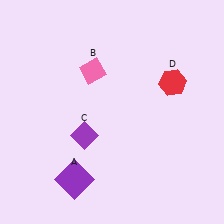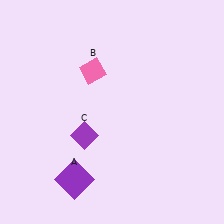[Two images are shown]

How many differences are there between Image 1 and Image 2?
There is 1 difference between the two images.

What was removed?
The red hexagon (D) was removed in Image 2.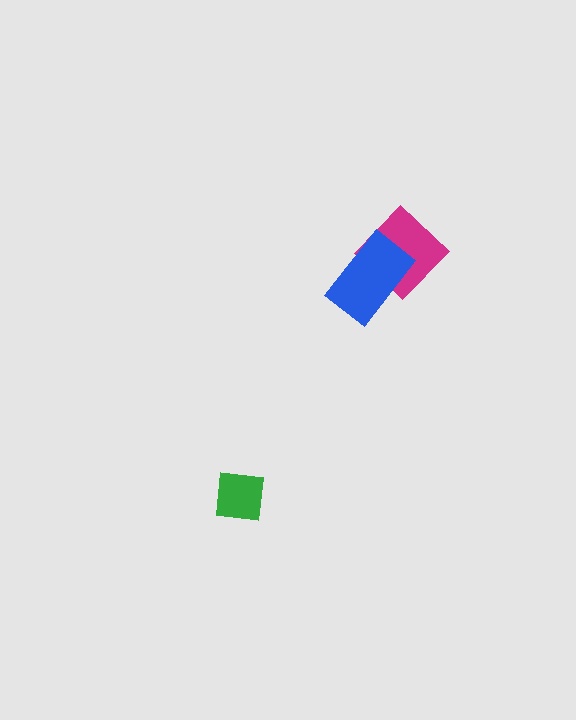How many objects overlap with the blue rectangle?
1 object overlaps with the blue rectangle.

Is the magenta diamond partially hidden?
Yes, it is partially covered by another shape.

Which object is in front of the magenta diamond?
The blue rectangle is in front of the magenta diamond.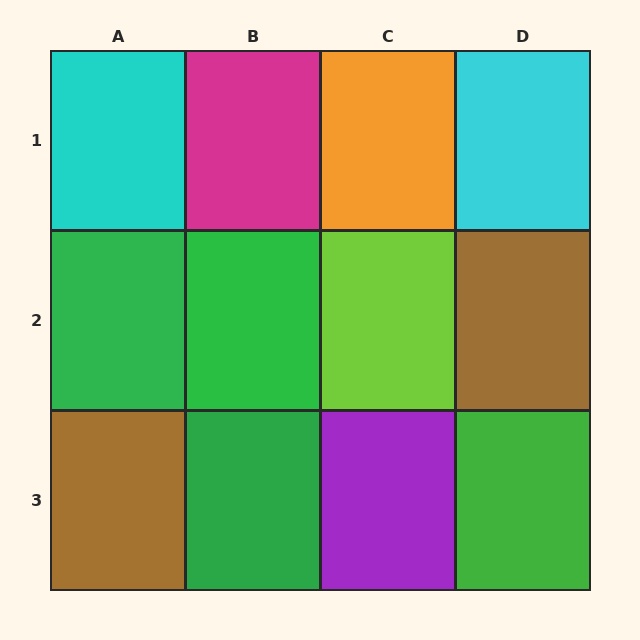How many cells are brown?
2 cells are brown.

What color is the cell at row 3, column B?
Green.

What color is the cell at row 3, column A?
Brown.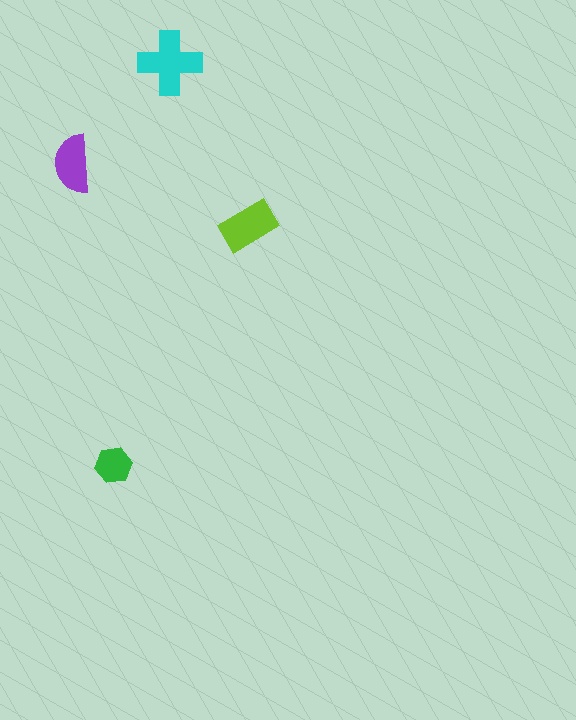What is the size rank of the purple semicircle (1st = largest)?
3rd.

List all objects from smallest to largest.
The green hexagon, the purple semicircle, the lime rectangle, the cyan cross.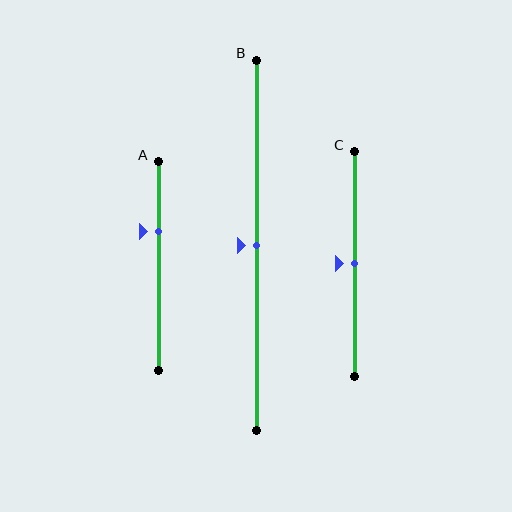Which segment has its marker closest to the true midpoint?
Segment B has its marker closest to the true midpoint.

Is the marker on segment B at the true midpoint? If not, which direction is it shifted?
Yes, the marker on segment B is at the true midpoint.